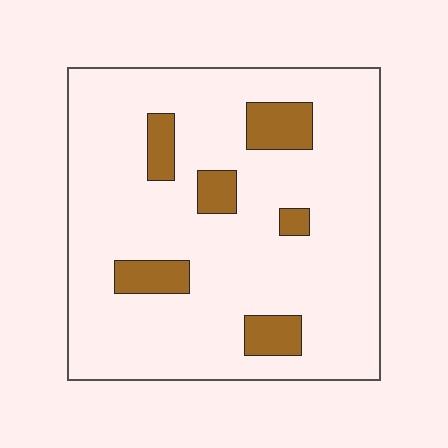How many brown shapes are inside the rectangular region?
6.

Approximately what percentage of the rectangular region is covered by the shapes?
Approximately 15%.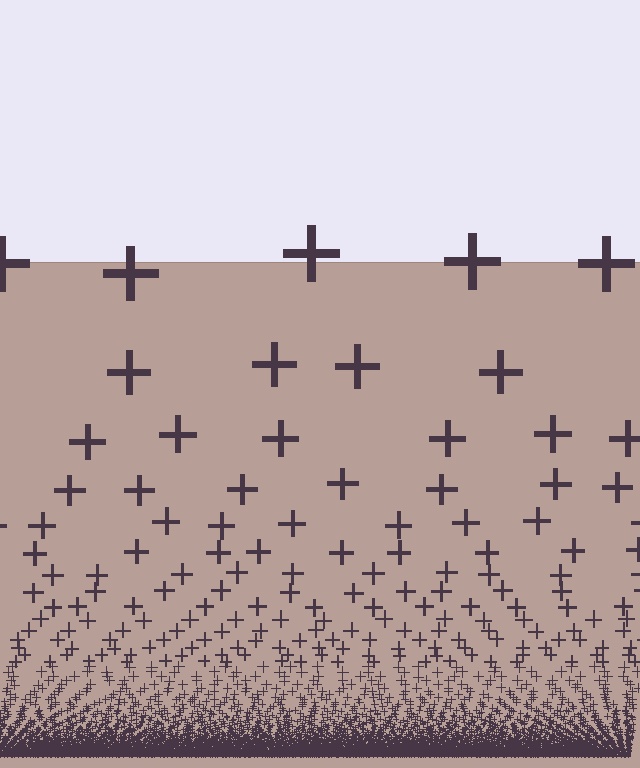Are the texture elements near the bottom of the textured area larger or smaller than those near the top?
Smaller. The gradient is inverted — elements near the bottom are smaller and denser.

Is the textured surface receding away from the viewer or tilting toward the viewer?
The surface appears to tilt toward the viewer. Texture elements get larger and sparser toward the top.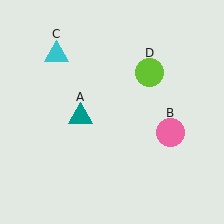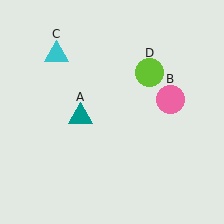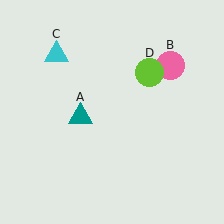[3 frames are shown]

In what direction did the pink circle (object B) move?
The pink circle (object B) moved up.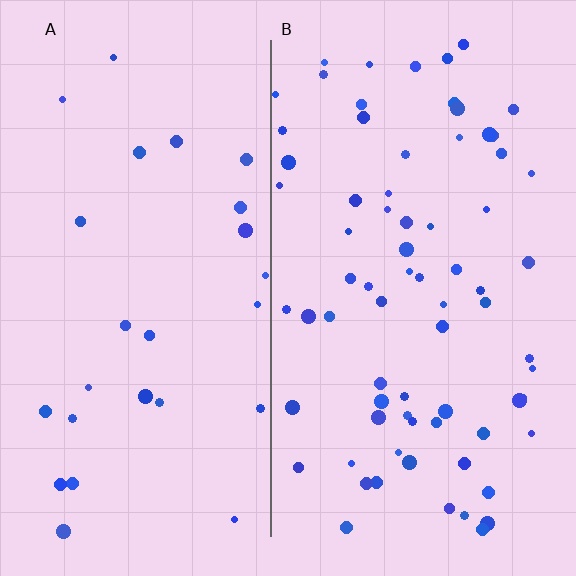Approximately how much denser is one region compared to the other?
Approximately 2.8× — region B over region A.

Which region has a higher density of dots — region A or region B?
B (the right).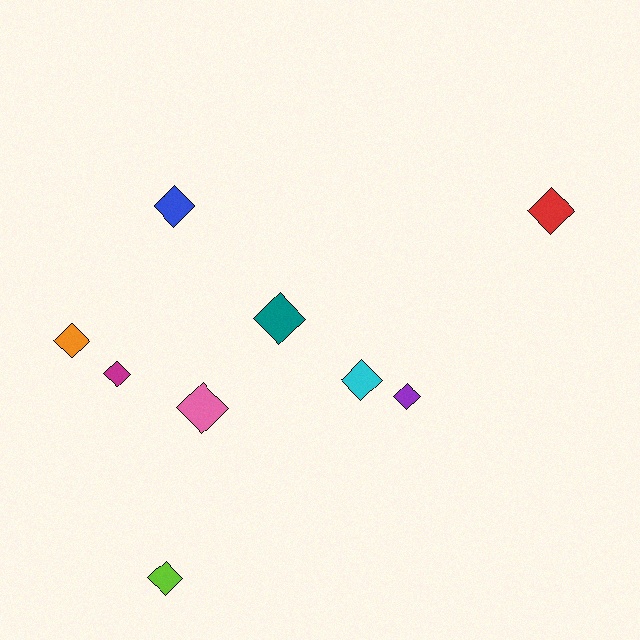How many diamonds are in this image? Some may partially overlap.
There are 9 diamonds.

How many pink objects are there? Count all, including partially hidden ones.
There is 1 pink object.